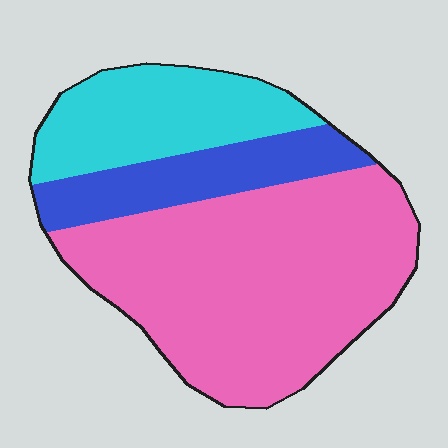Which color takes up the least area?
Blue, at roughly 15%.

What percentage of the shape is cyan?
Cyan takes up about one quarter (1/4) of the shape.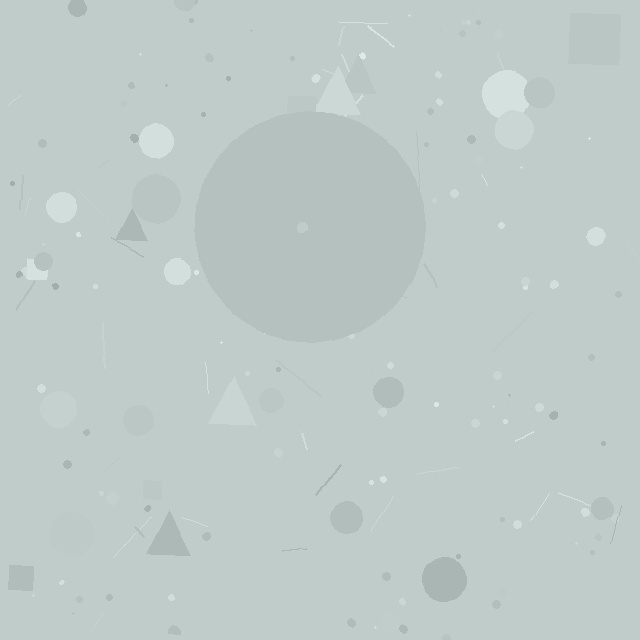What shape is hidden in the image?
A circle is hidden in the image.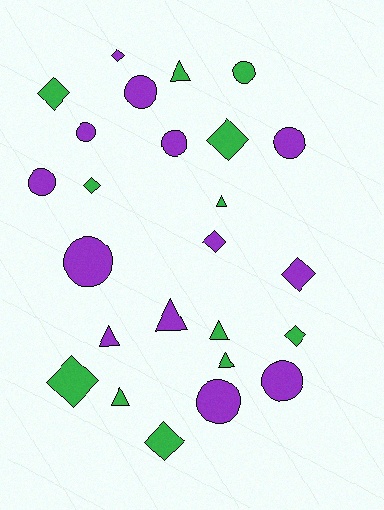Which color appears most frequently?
Purple, with 13 objects.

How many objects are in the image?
There are 25 objects.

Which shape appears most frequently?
Circle, with 9 objects.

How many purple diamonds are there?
There are 3 purple diamonds.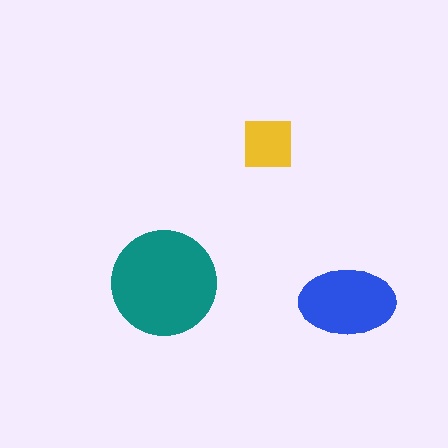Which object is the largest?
The teal circle.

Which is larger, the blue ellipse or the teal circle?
The teal circle.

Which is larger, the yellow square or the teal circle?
The teal circle.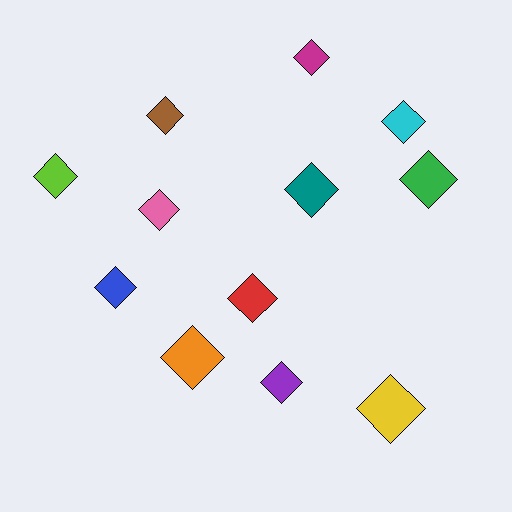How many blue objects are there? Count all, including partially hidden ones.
There is 1 blue object.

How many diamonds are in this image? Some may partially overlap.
There are 12 diamonds.